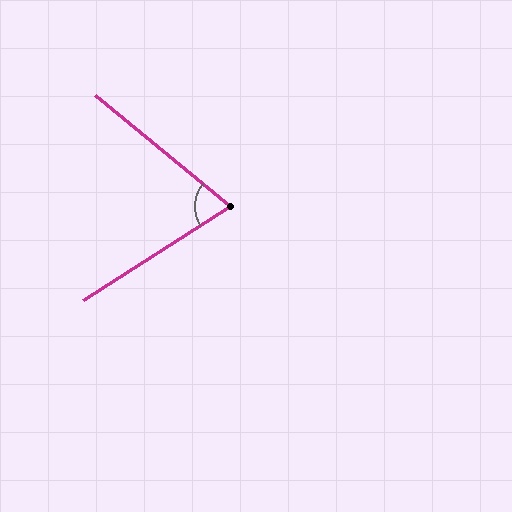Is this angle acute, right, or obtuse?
It is acute.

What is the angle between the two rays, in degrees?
Approximately 72 degrees.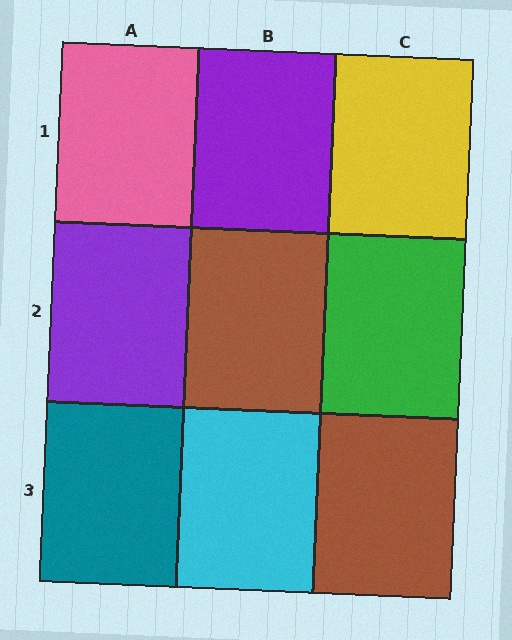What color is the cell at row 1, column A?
Pink.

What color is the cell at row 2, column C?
Green.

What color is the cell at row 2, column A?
Purple.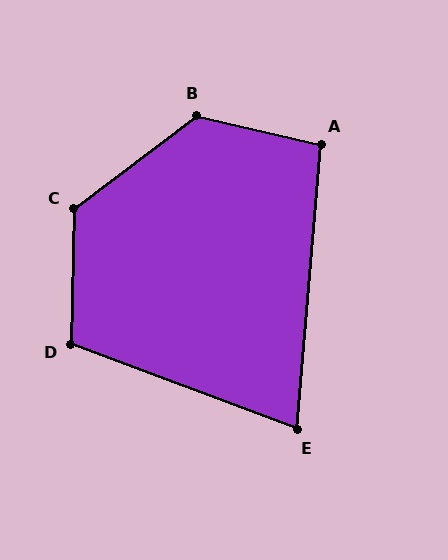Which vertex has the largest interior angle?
B, at approximately 130 degrees.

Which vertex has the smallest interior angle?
E, at approximately 74 degrees.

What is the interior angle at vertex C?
Approximately 128 degrees (obtuse).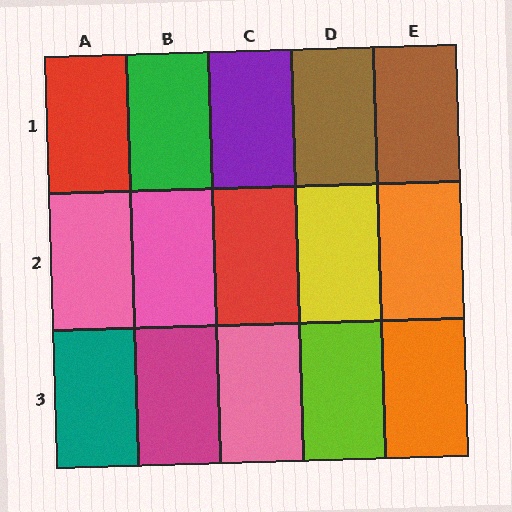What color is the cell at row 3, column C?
Pink.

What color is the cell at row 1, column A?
Red.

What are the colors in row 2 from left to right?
Pink, pink, red, yellow, orange.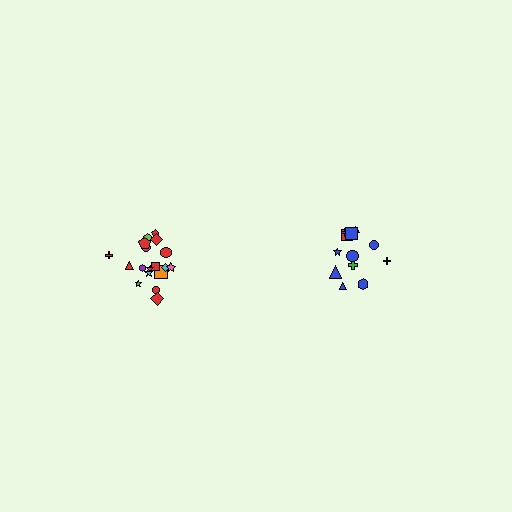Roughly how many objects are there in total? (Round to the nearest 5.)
Roughly 30 objects in total.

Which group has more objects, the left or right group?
The left group.